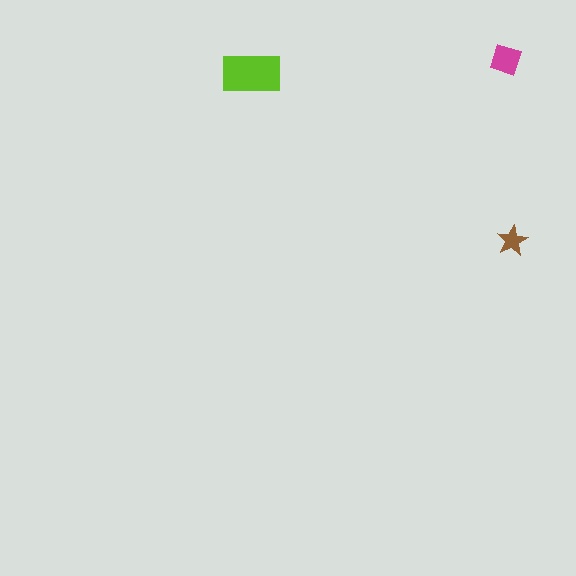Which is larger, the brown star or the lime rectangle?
The lime rectangle.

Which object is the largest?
The lime rectangle.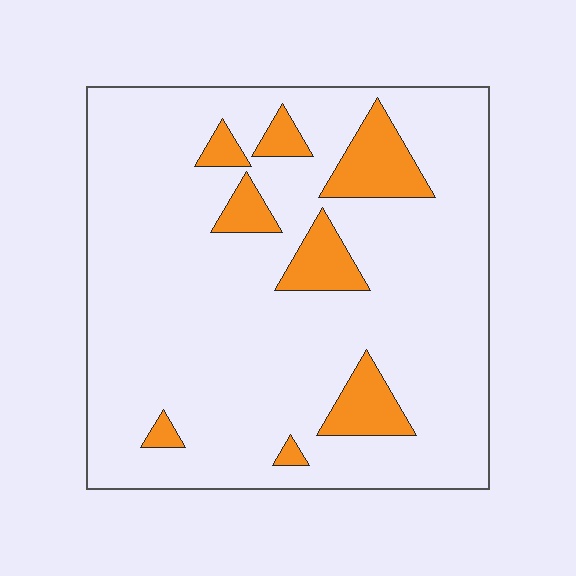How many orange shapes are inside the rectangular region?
8.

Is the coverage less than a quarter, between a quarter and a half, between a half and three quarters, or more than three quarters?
Less than a quarter.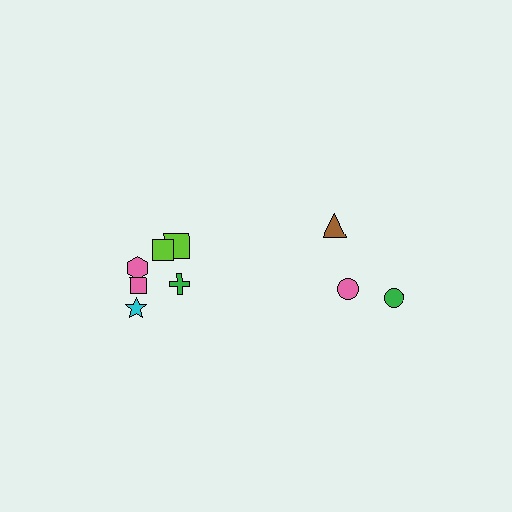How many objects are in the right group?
There are 3 objects.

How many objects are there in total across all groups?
There are 9 objects.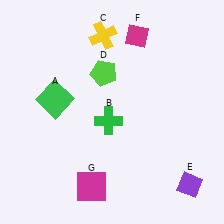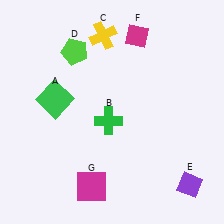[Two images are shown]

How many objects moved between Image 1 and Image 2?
1 object moved between the two images.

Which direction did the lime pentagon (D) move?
The lime pentagon (D) moved left.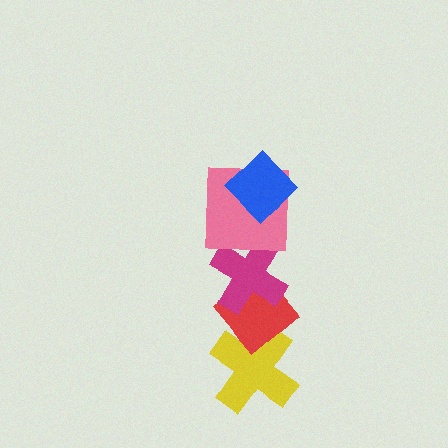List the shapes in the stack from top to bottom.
From top to bottom: the blue diamond, the pink square, the magenta cross, the red diamond, the yellow cross.